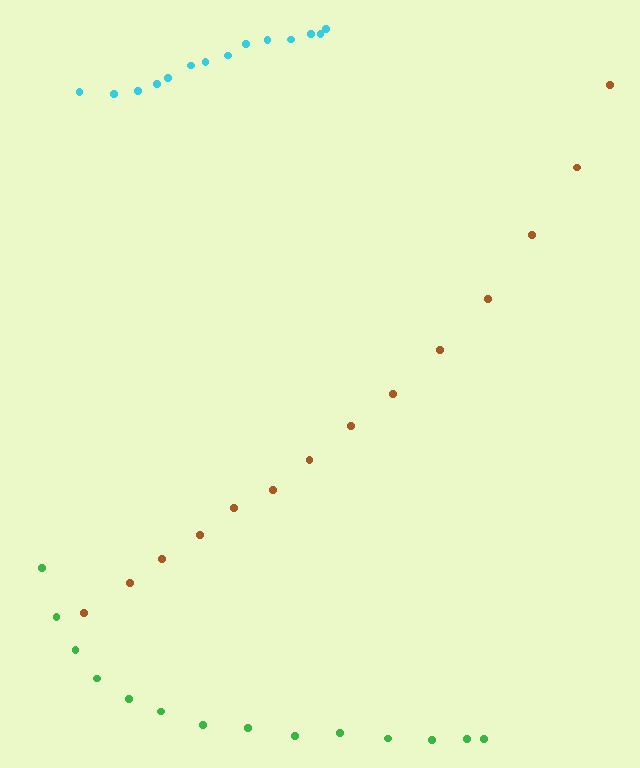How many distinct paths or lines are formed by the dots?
There are 3 distinct paths.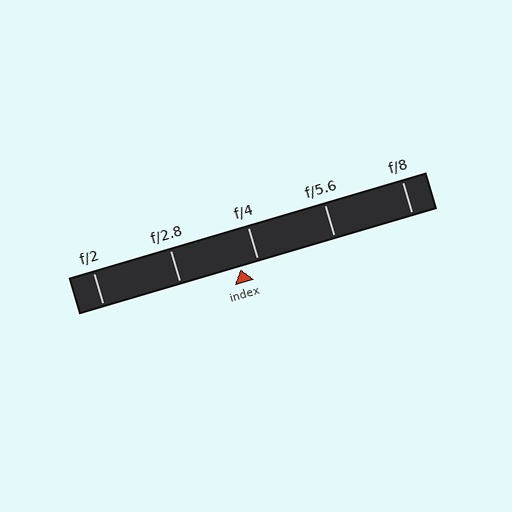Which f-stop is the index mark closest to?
The index mark is closest to f/4.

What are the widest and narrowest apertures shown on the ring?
The widest aperture shown is f/2 and the narrowest is f/8.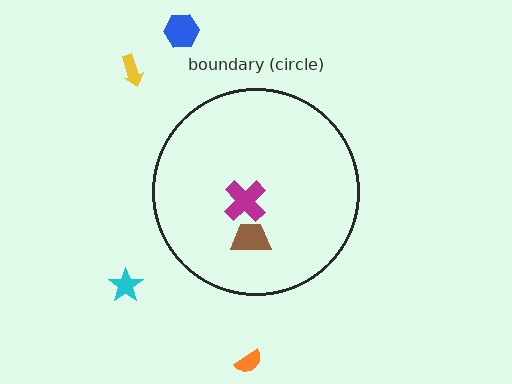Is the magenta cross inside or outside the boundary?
Inside.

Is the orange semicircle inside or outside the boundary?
Outside.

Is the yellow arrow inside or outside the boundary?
Outside.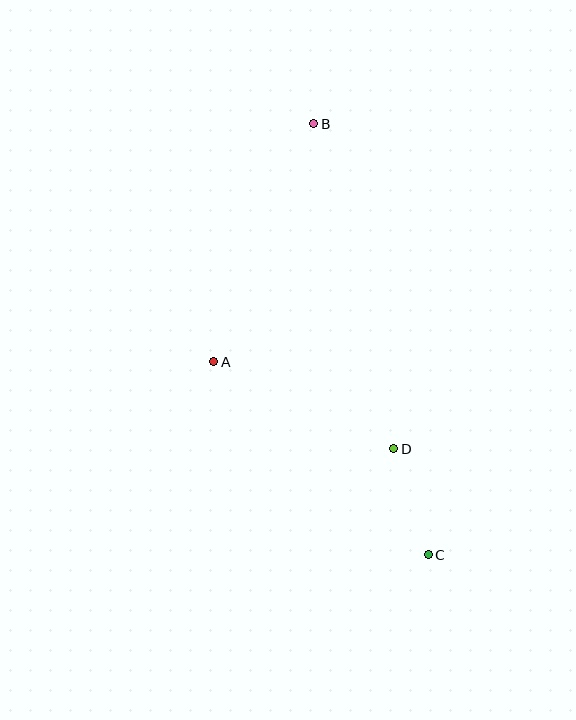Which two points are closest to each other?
Points C and D are closest to each other.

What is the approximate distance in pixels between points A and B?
The distance between A and B is approximately 258 pixels.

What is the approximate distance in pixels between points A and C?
The distance between A and C is approximately 288 pixels.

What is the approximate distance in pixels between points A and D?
The distance between A and D is approximately 200 pixels.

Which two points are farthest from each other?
Points B and C are farthest from each other.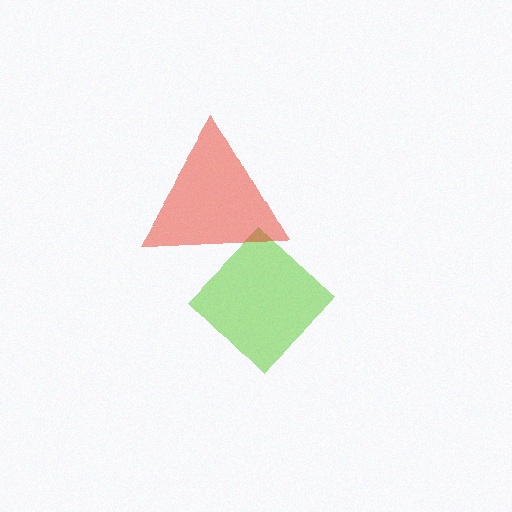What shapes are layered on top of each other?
The layered shapes are: a lime diamond, a red triangle.